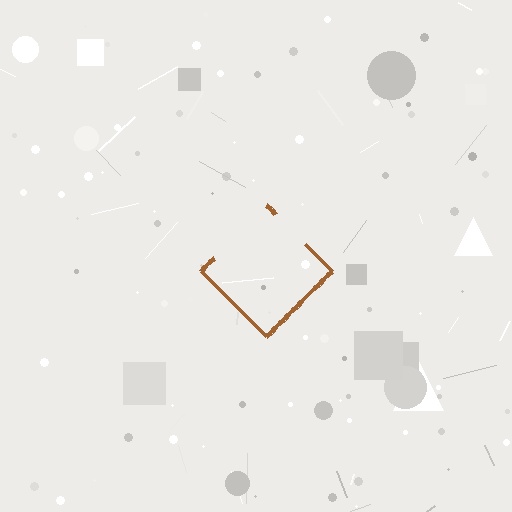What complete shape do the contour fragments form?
The contour fragments form a diamond.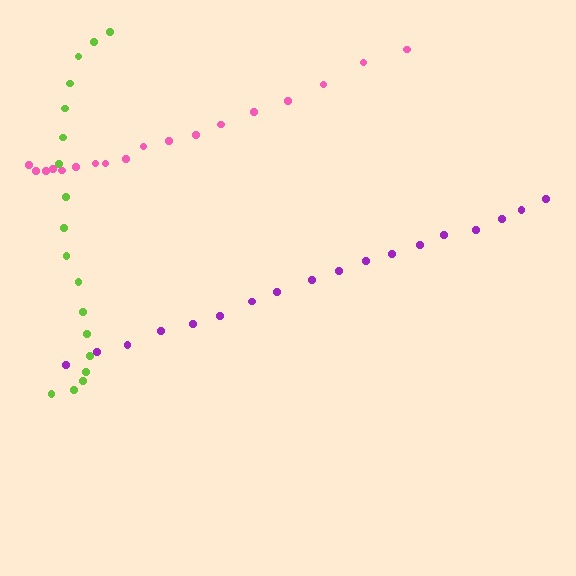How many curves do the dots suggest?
There are 3 distinct paths.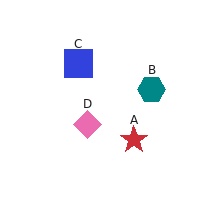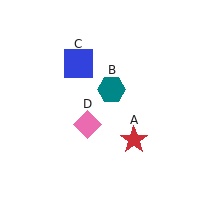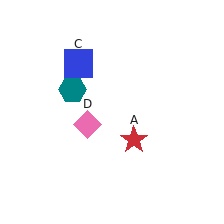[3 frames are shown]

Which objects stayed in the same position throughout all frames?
Red star (object A) and blue square (object C) and pink diamond (object D) remained stationary.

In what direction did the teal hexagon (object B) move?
The teal hexagon (object B) moved left.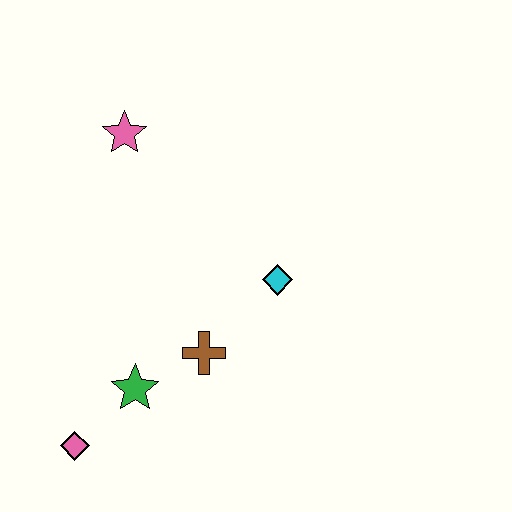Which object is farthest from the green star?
The pink star is farthest from the green star.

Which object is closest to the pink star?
The cyan diamond is closest to the pink star.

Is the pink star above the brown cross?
Yes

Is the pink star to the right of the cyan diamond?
No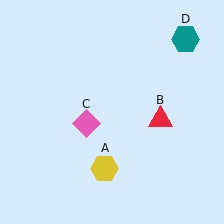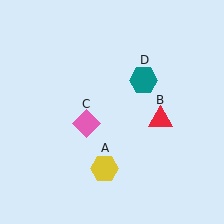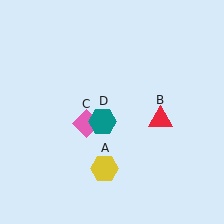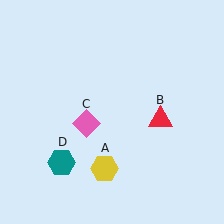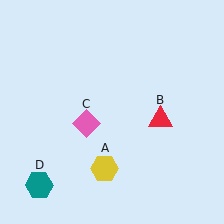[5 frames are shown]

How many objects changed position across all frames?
1 object changed position: teal hexagon (object D).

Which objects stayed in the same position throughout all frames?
Yellow hexagon (object A) and red triangle (object B) and pink diamond (object C) remained stationary.